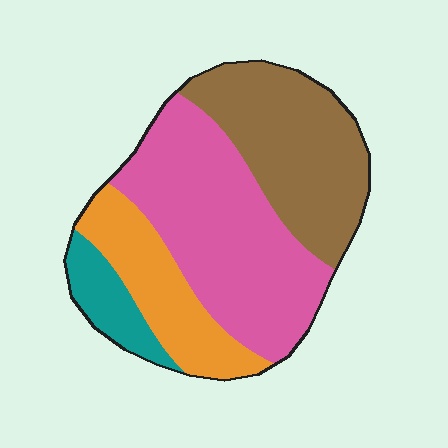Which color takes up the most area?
Pink, at roughly 40%.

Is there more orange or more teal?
Orange.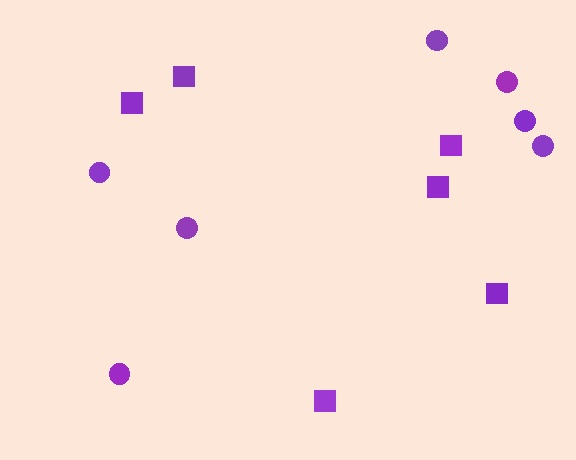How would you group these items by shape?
There are 2 groups: one group of circles (7) and one group of squares (6).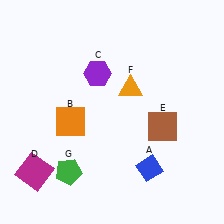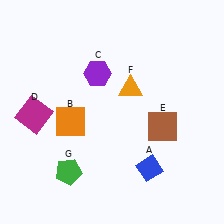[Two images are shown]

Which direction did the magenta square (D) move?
The magenta square (D) moved up.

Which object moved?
The magenta square (D) moved up.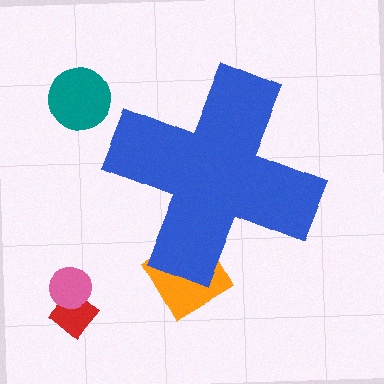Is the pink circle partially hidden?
No, the pink circle is fully visible.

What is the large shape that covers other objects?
A blue cross.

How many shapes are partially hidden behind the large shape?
1 shape is partially hidden.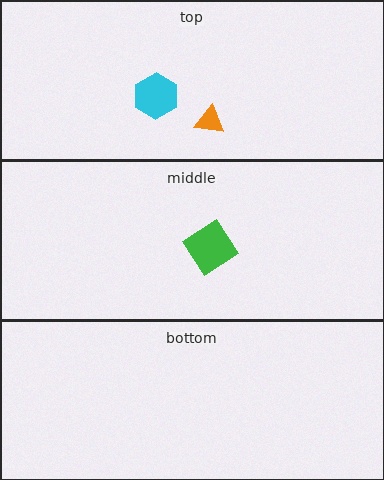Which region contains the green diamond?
The middle region.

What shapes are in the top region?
The cyan hexagon, the orange triangle.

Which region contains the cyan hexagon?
The top region.